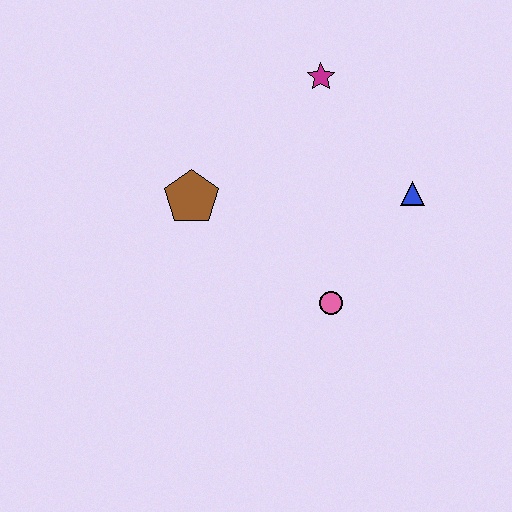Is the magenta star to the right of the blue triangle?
No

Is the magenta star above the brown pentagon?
Yes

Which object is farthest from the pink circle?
The magenta star is farthest from the pink circle.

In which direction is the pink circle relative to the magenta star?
The pink circle is below the magenta star.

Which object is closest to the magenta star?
The blue triangle is closest to the magenta star.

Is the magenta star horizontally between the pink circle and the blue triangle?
No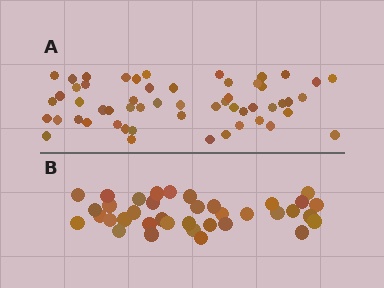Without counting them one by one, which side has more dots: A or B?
Region A (the top region) has more dots.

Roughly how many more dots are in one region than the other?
Region A has approximately 20 more dots than region B.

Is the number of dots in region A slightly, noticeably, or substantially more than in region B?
Region A has substantially more. The ratio is roughly 1.5 to 1.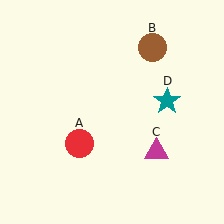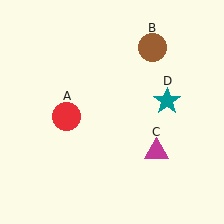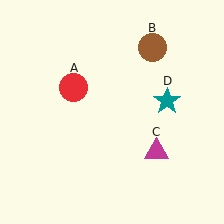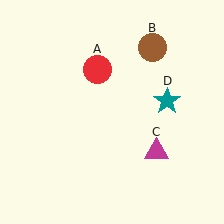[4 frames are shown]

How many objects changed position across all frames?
1 object changed position: red circle (object A).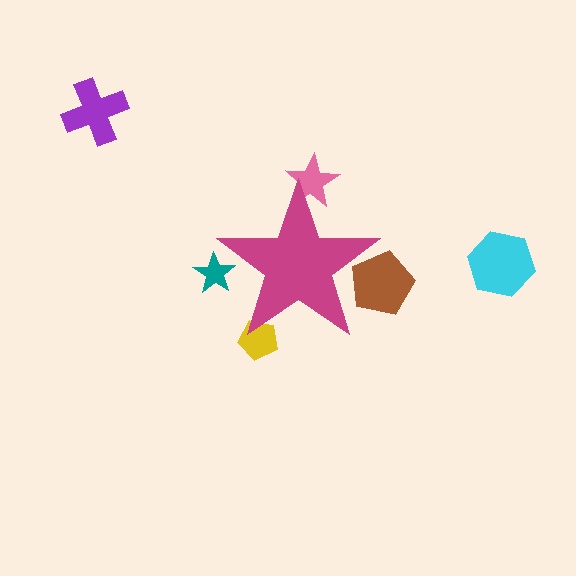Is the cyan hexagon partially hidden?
No, the cyan hexagon is fully visible.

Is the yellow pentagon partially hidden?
Yes, the yellow pentagon is partially hidden behind the magenta star.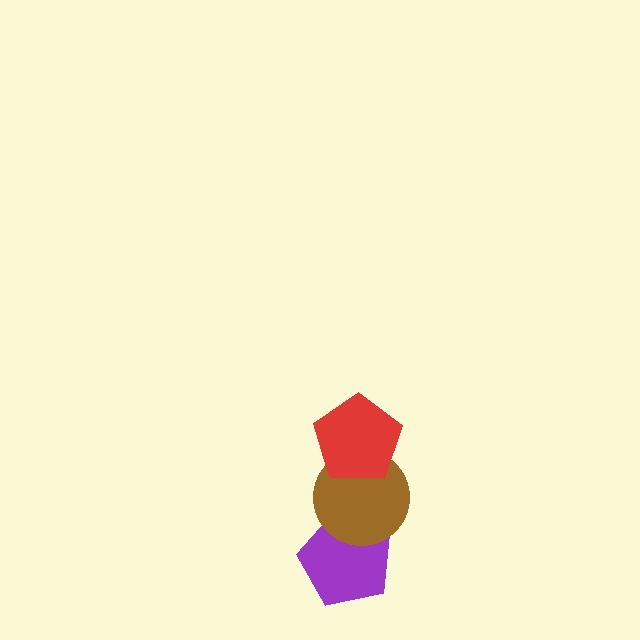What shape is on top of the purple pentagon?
The brown circle is on top of the purple pentagon.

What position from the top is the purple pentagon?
The purple pentagon is 3rd from the top.